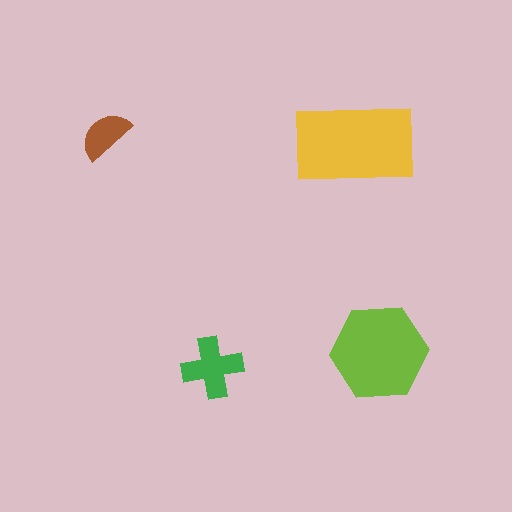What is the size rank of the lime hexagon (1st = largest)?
2nd.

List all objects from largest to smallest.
The yellow rectangle, the lime hexagon, the green cross, the brown semicircle.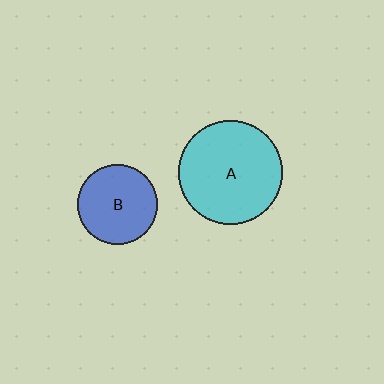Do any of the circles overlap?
No, none of the circles overlap.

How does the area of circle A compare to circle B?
Approximately 1.7 times.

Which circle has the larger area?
Circle A (cyan).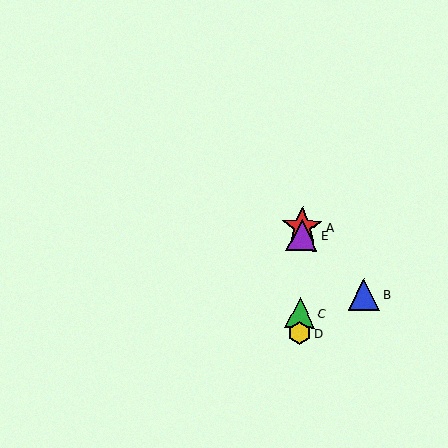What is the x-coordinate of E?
Object E is at x≈302.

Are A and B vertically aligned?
No, A is at x≈302 and B is at x≈364.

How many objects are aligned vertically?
4 objects (A, C, D, E) are aligned vertically.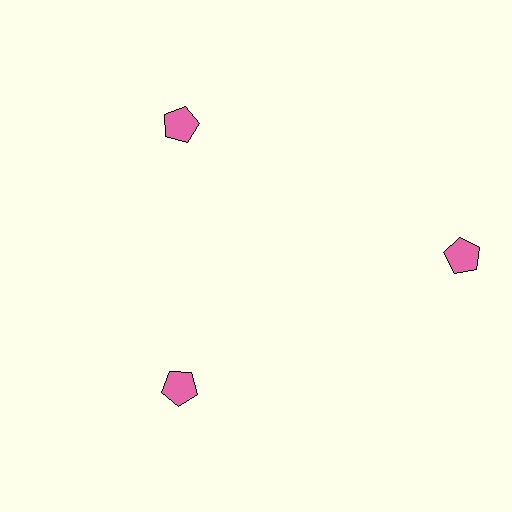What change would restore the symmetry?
The symmetry would be restored by moving it inward, back onto the ring so that all 3 pentagons sit at equal angles and equal distance from the center.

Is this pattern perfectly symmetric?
No. The 3 pink pentagons are arranged in a ring, but one element near the 3 o'clock position is pushed outward from the center, breaking the 3-fold rotational symmetry.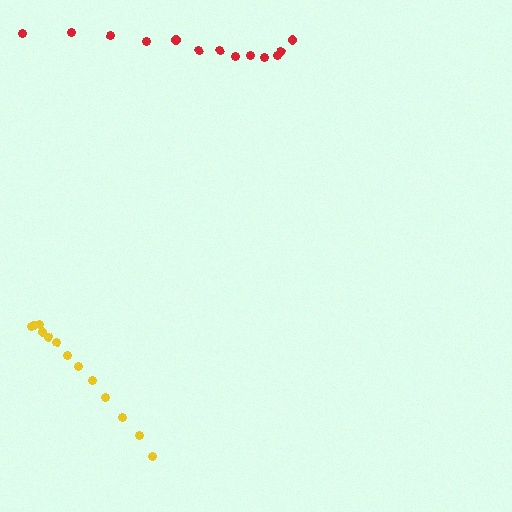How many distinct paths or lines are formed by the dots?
There are 2 distinct paths.